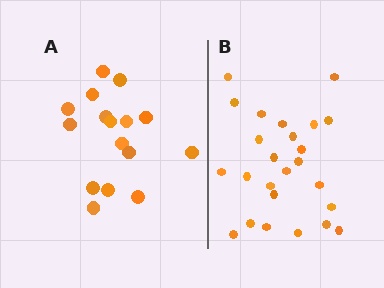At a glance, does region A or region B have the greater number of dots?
Region B (the right region) has more dots.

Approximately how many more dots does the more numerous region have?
Region B has roughly 8 or so more dots than region A.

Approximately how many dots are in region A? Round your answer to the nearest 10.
About 20 dots. (The exact count is 16, which rounds to 20.)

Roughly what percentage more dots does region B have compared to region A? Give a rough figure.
About 55% more.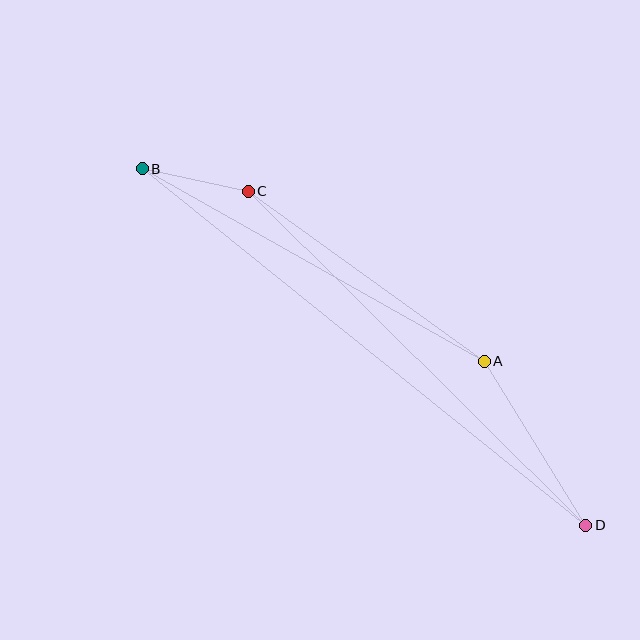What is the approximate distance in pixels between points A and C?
The distance between A and C is approximately 291 pixels.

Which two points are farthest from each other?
Points B and D are farthest from each other.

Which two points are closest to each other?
Points B and C are closest to each other.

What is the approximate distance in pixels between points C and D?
The distance between C and D is approximately 475 pixels.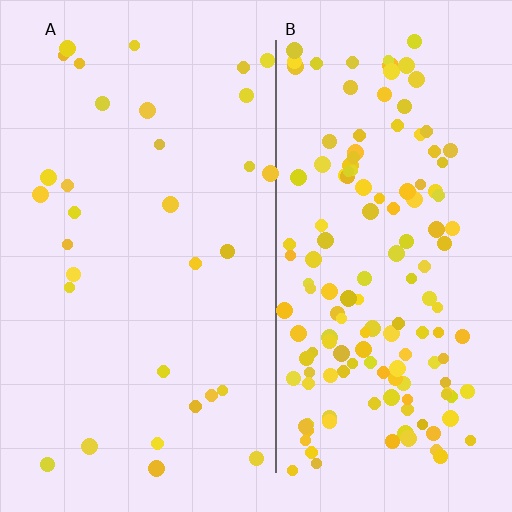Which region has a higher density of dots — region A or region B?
B (the right).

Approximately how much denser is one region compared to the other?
Approximately 4.6× — region B over region A.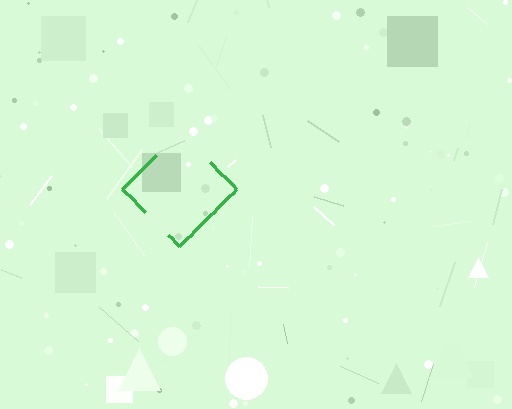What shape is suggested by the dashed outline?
The dashed outline suggests a diamond.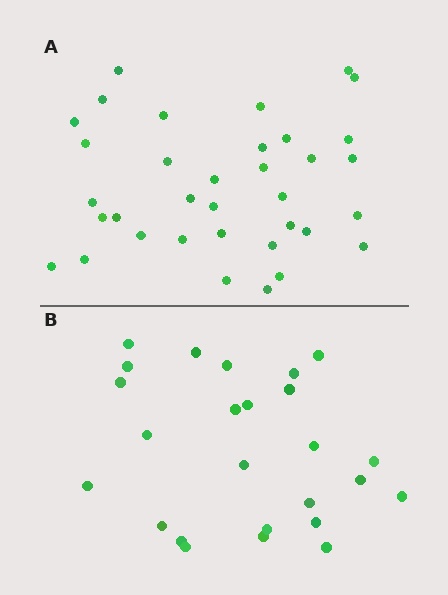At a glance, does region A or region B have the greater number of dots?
Region A (the top region) has more dots.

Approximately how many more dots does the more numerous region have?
Region A has roughly 10 or so more dots than region B.